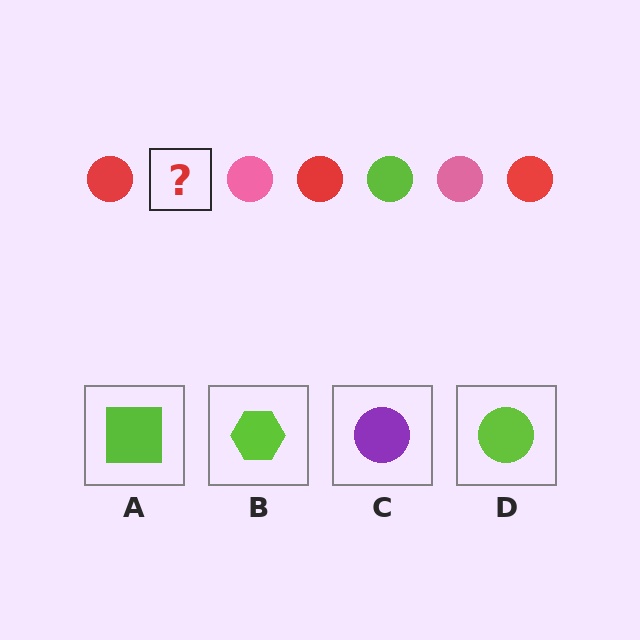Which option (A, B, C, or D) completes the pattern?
D.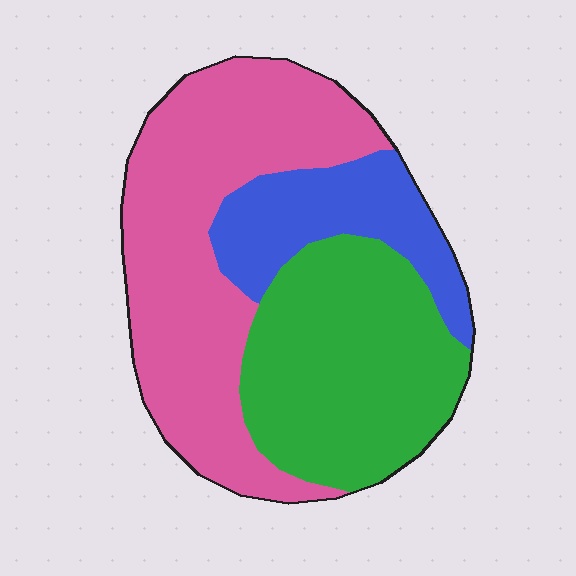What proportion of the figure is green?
Green covers about 35% of the figure.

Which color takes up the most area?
Pink, at roughly 45%.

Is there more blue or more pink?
Pink.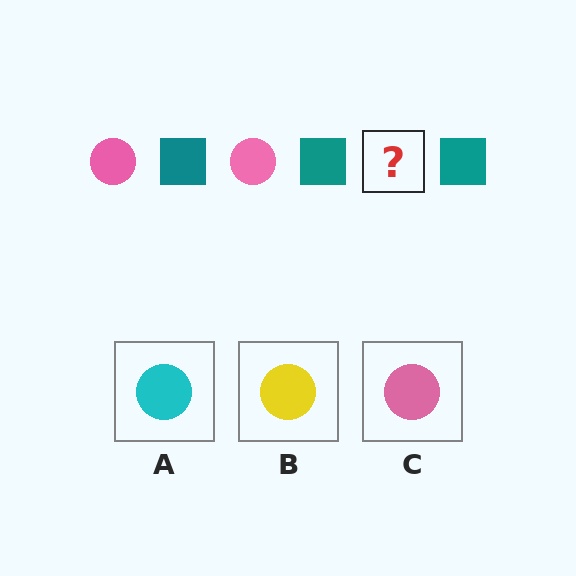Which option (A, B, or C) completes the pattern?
C.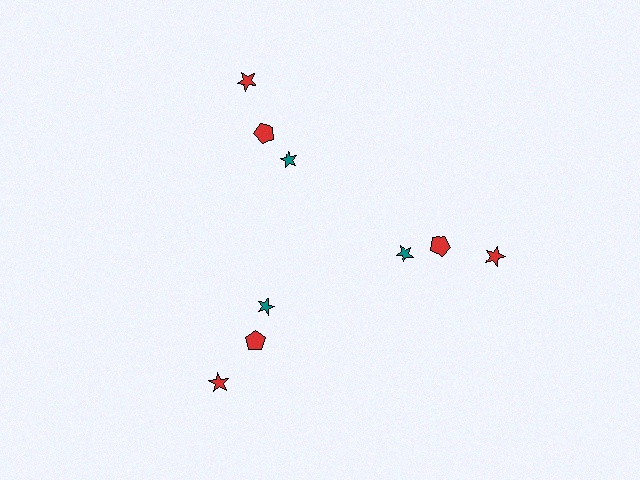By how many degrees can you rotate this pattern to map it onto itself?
The pattern maps onto itself every 120 degrees of rotation.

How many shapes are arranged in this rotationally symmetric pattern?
There are 9 shapes, arranged in 3 groups of 3.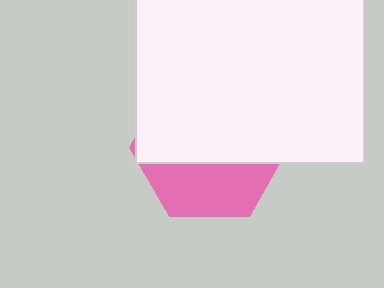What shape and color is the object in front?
The object in front is a white square.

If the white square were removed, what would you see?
You would see the complete pink hexagon.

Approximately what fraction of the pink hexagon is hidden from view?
Roughly 64% of the pink hexagon is hidden behind the white square.